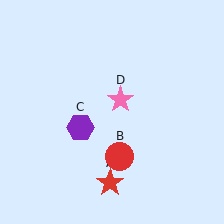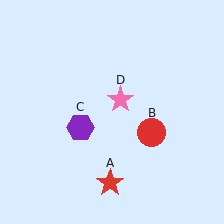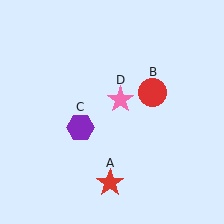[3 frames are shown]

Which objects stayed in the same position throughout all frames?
Red star (object A) and purple hexagon (object C) and pink star (object D) remained stationary.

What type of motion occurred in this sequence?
The red circle (object B) rotated counterclockwise around the center of the scene.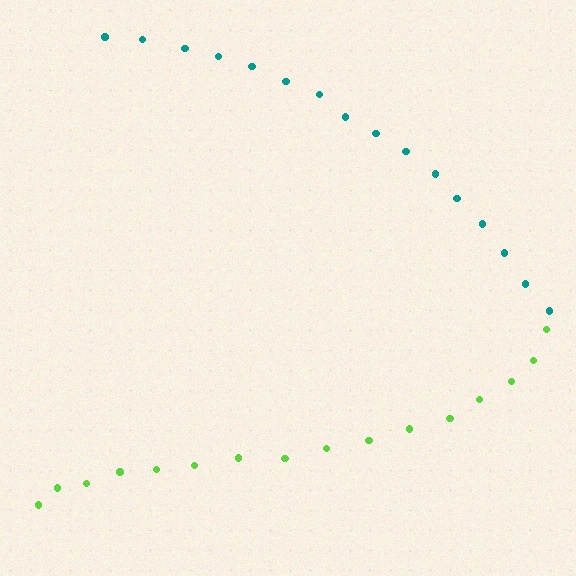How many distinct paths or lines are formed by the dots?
There are 2 distinct paths.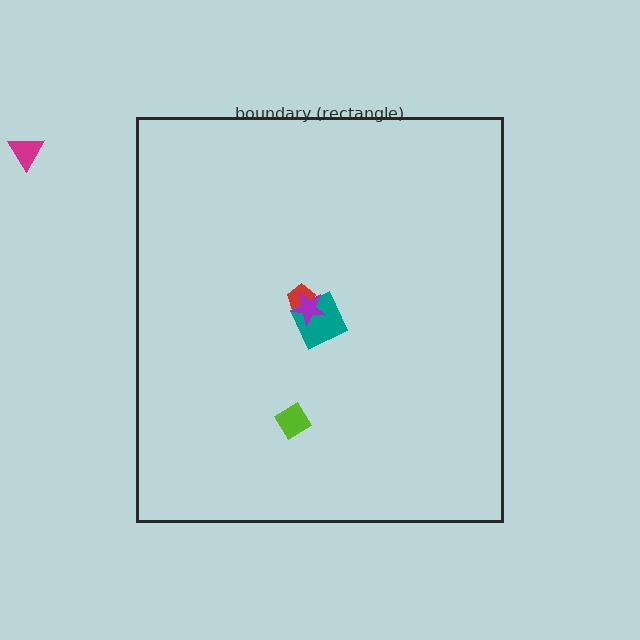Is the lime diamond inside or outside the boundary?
Inside.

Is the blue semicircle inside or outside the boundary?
Inside.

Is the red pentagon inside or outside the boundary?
Inside.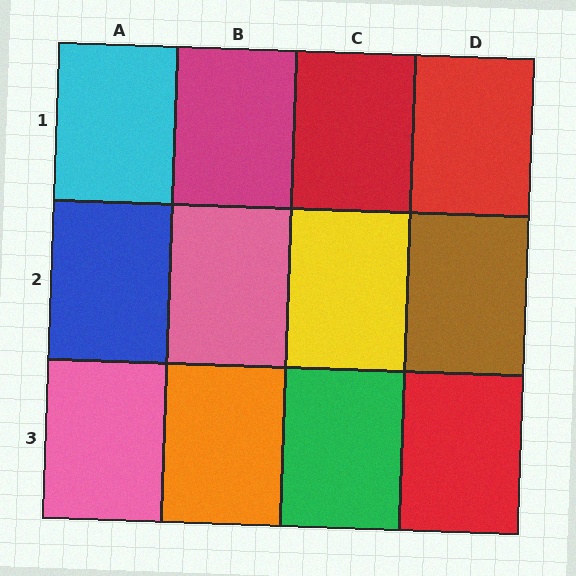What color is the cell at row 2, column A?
Blue.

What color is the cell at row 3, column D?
Red.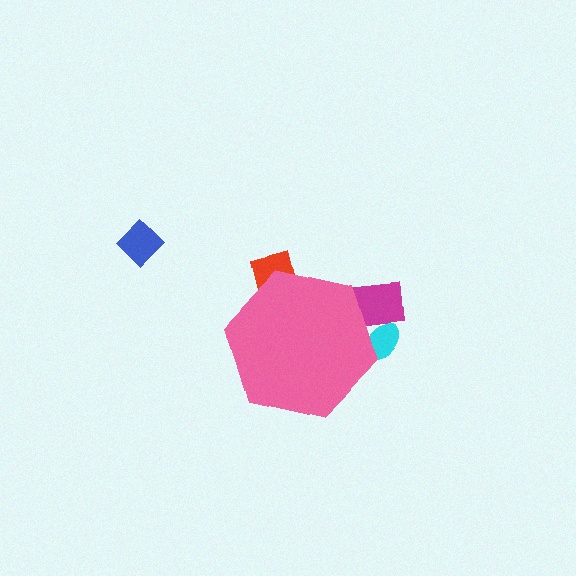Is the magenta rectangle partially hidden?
Yes, the magenta rectangle is partially hidden behind the pink hexagon.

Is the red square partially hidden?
Yes, the red square is partially hidden behind the pink hexagon.